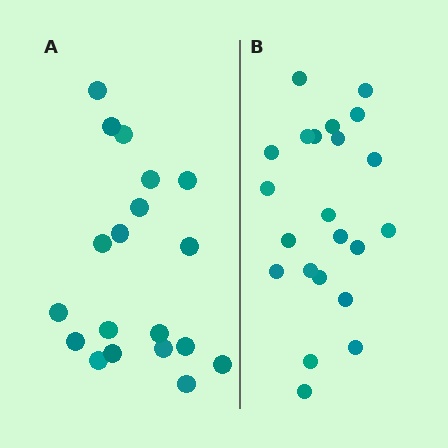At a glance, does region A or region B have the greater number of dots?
Region B (the right region) has more dots.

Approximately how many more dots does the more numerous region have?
Region B has just a few more — roughly 2 or 3 more dots than region A.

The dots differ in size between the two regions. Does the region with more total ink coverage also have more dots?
No. Region A has more total ink coverage because its dots are larger, but region B actually contains more individual dots. Total area can be misleading — the number of items is what matters here.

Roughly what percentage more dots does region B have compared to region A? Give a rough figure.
About 15% more.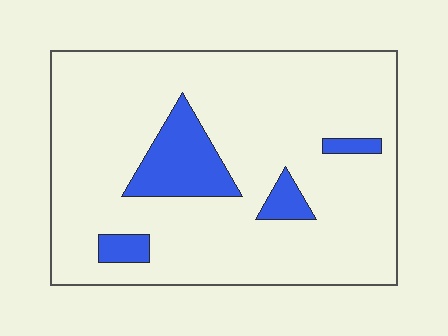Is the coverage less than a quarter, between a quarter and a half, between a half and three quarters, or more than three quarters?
Less than a quarter.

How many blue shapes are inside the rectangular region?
4.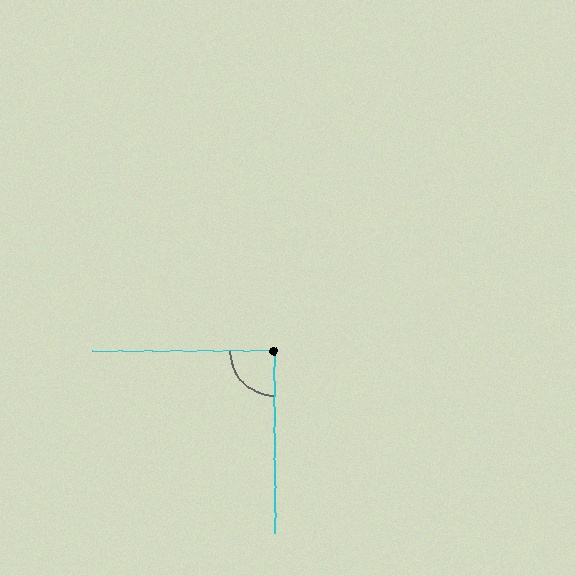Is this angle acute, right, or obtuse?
It is approximately a right angle.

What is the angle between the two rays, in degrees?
Approximately 90 degrees.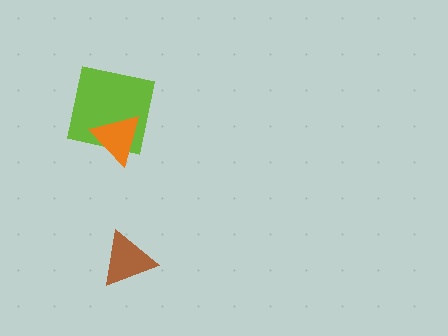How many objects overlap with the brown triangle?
0 objects overlap with the brown triangle.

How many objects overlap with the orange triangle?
1 object overlaps with the orange triangle.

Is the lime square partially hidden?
Yes, it is partially covered by another shape.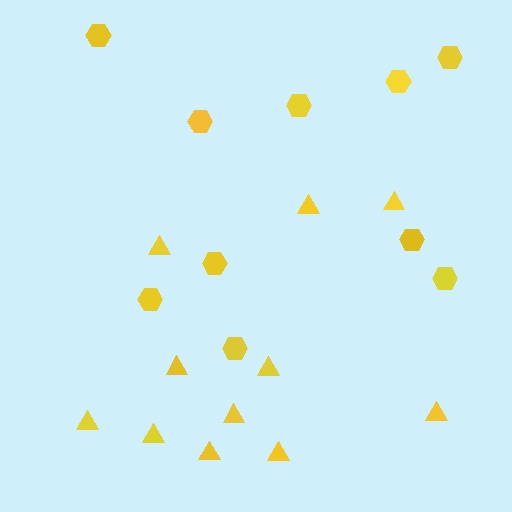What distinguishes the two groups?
There are 2 groups: one group of triangles (11) and one group of hexagons (10).